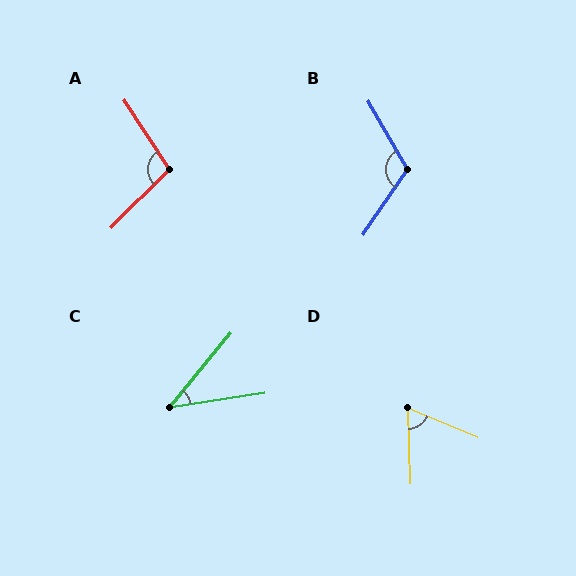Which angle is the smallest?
C, at approximately 41 degrees.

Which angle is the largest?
B, at approximately 116 degrees.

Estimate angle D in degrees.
Approximately 65 degrees.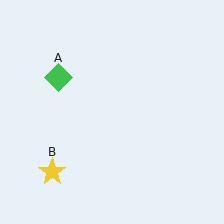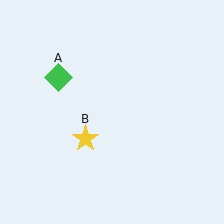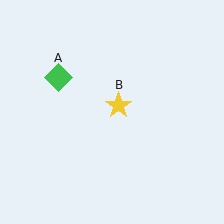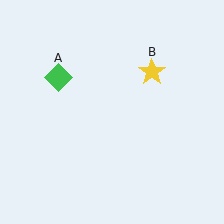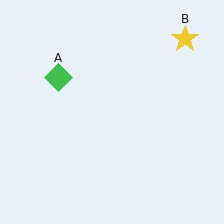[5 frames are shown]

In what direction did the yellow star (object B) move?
The yellow star (object B) moved up and to the right.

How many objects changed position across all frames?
1 object changed position: yellow star (object B).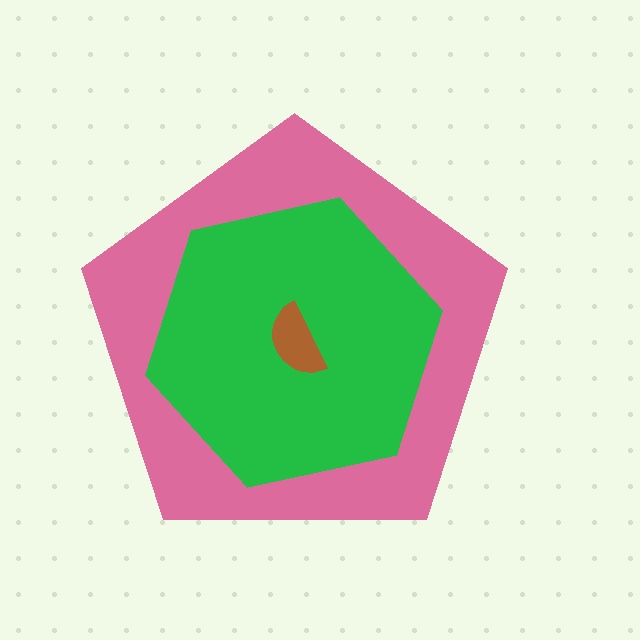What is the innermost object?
The brown semicircle.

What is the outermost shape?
The pink pentagon.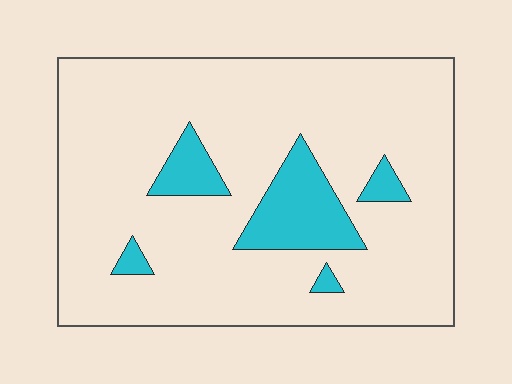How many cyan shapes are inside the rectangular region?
5.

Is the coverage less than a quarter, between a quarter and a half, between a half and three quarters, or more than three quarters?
Less than a quarter.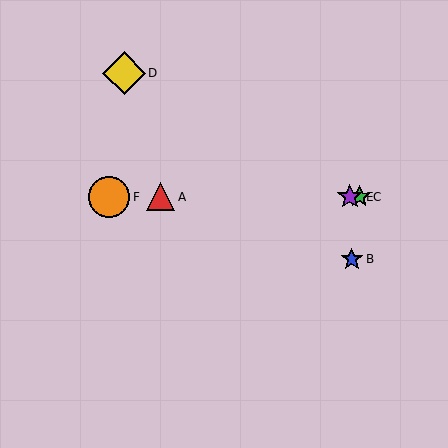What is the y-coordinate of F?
Object F is at y≈197.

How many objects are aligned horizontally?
4 objects (A, C, E, F) are aligned horizontally.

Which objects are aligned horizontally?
Objects A, C, E, F are aligned horizontally.